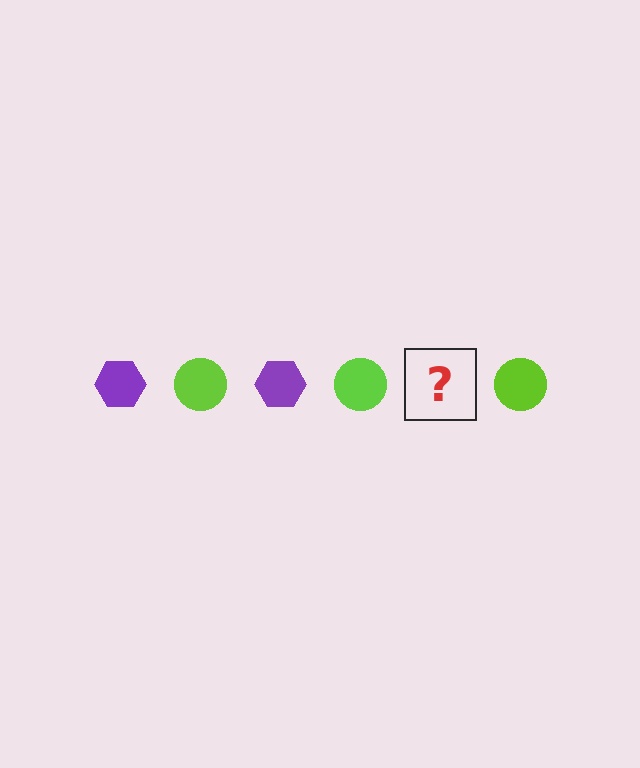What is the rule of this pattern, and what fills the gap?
The rule is that the pattern alternates between purple hexagon and lime circle. The gap should be filled with a purple hexagon.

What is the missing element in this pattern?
The missing element is a purple hexagon.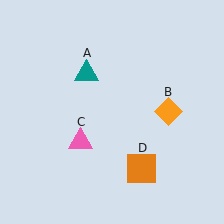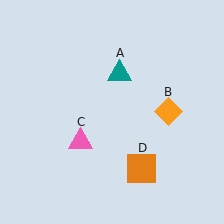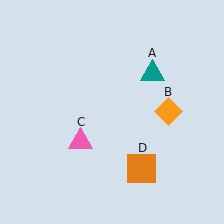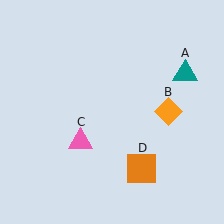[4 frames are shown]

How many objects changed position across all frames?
1 object changed position: teal triangle (object A).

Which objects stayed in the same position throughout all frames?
Orange diamond (object B) and pink triangle (object C) and orange square (object D) remained stationary.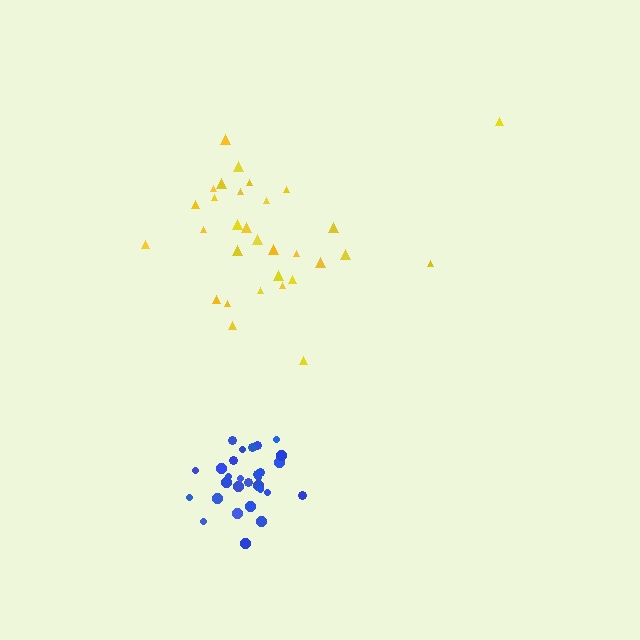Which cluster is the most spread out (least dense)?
Yellow.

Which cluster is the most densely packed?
Blue.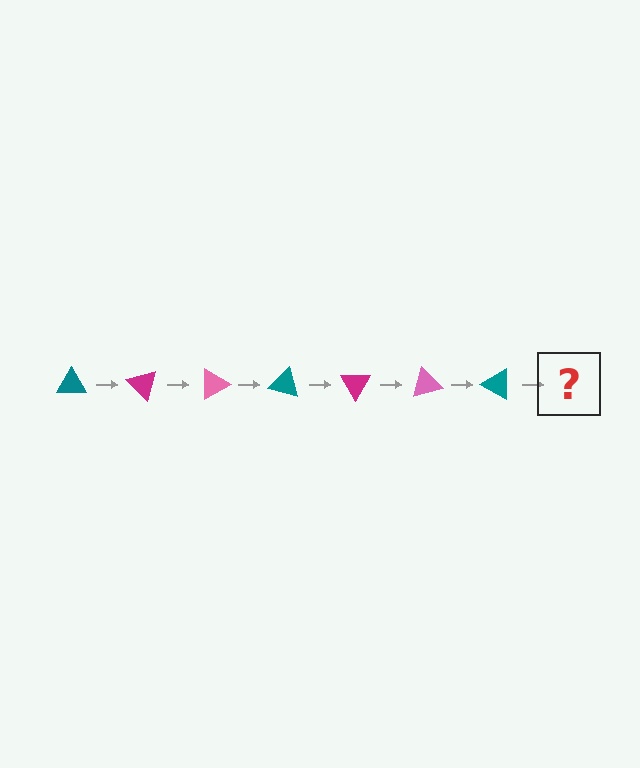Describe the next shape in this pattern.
It should be a magenta triangle, rotated 315 degrees from the start.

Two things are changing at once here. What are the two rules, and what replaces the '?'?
The two rules are that it rotates 45 degrees each step and the color cycles through teal, magenta, and pink. The '?' should be a magenta triangle, rotated 315 degrees from the start.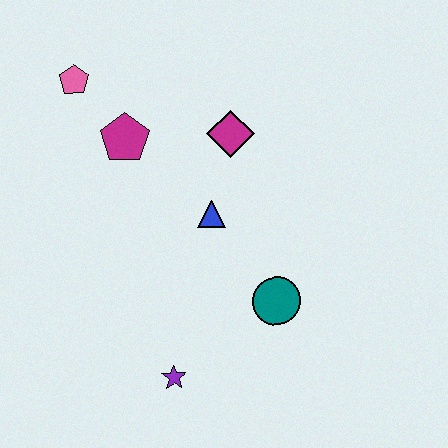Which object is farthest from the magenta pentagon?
The purple star is farthest from the magenta pentagon.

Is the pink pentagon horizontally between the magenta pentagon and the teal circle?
No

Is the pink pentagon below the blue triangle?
No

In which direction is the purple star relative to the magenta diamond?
The purple star is below the magenta diamond.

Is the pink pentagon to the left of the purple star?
Yes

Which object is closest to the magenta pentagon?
The pink pentagon is closest to the magenta pentagon.